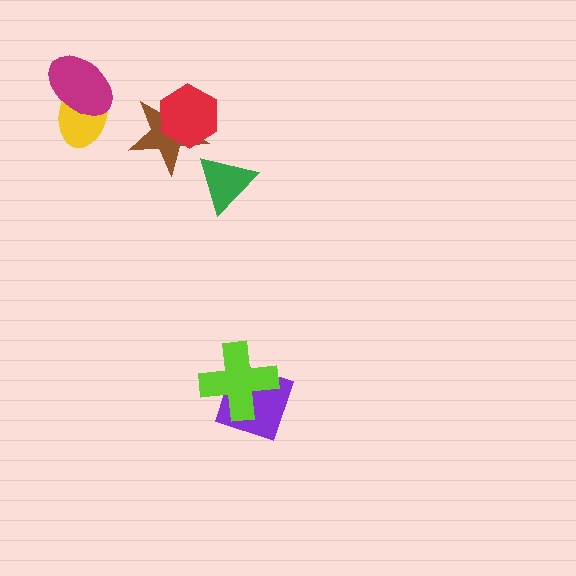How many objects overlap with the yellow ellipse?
1 object overlaps with the yellow ellipse.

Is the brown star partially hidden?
Yes, it is partially covered by another shape.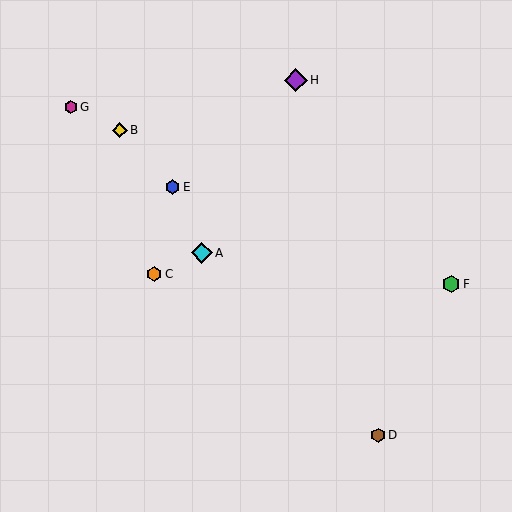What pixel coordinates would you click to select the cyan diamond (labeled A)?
Click at (202, 253) to select the cyan diamond A.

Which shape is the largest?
The purple diamond (labeled H) is the largest.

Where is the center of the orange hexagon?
The center of the orange hexagon is at (154, 274).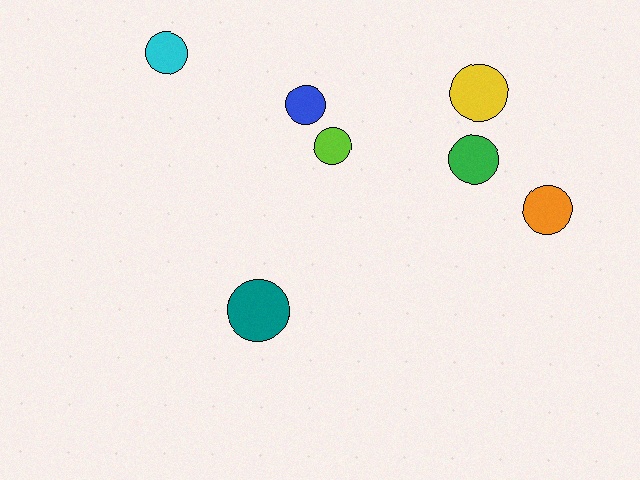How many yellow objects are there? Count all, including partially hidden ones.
There is 1 yellow object.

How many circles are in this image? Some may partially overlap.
There are 7 circles.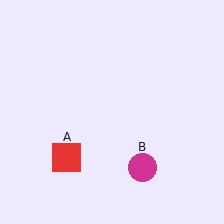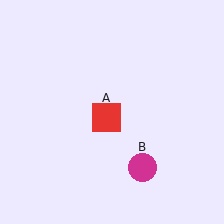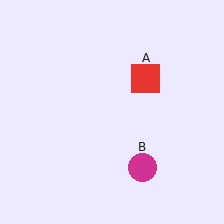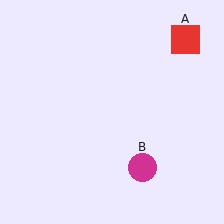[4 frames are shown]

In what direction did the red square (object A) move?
The red square (object A) moved up and to the right.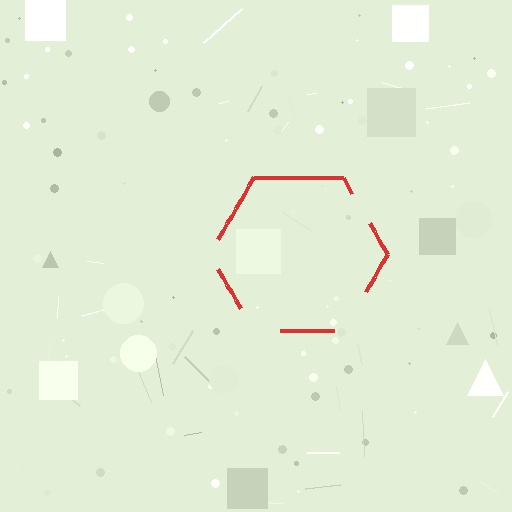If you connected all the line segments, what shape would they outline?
They would outline a hexagon.